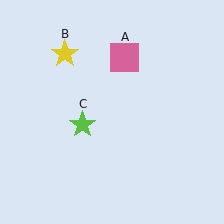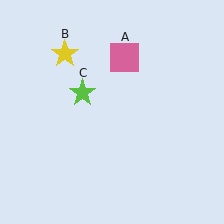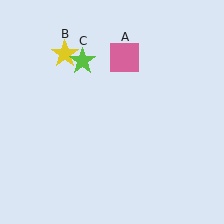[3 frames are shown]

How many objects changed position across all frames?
1 object changed position: lime star (object C).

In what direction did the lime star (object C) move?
The lime star (object C) moved up.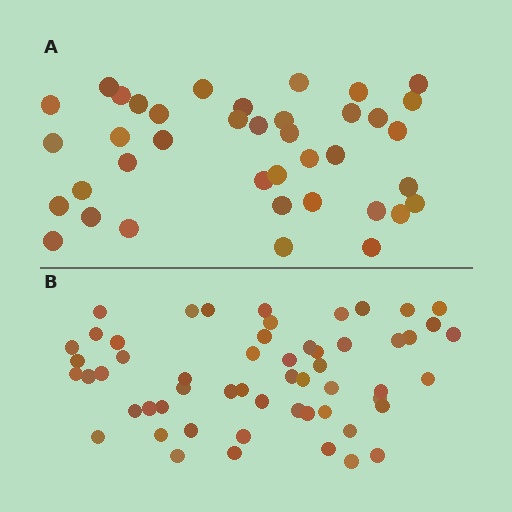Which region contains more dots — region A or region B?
Region B (the bottom region) has more dots.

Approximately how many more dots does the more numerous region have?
Region B has approximately 15 more dots than region A.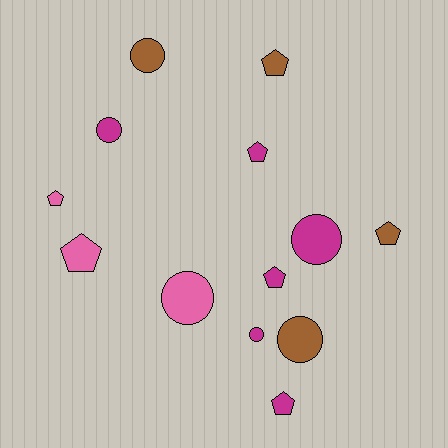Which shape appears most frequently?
Pentagon, with 7 objects.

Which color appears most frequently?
Magenta, with 6 objects.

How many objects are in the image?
There are 13 objects.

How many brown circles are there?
There are 2 brown circles.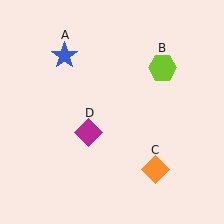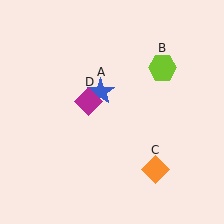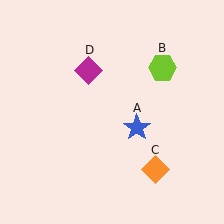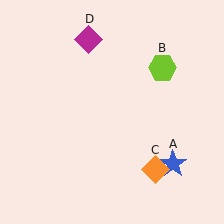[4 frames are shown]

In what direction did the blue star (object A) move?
The blue star (object A) moved down and to the right.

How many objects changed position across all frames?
2 objects changed position: blue star (object A), magenta diamond (object D).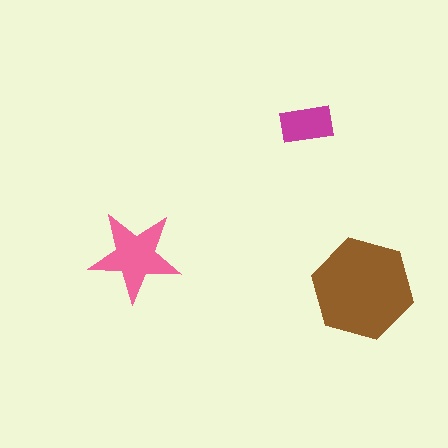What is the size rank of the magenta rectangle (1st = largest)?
3rd.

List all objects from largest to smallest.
The brown hexagon, the pink star, the magenta rectangle.